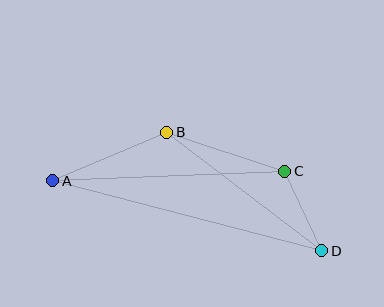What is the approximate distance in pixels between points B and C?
The distance between B and C is approximately 125 pixels.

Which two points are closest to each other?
Points C and D are closest to each other.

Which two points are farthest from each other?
Points A and D are farthest from each other.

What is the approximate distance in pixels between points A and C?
The distance between A and C is approximately 232 pixels.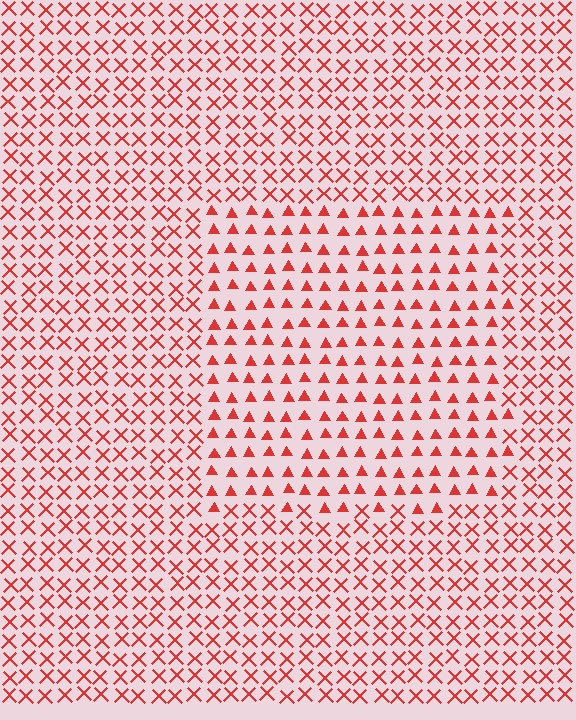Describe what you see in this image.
The image is filled with small red elements arranged in a uniform grid. A rectangle-shaped region contains triangles, while the surrounding area contains X marks. The boundary is defined purely by the change in element shape.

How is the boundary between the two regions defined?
The boundary is defined by a change in element shape: triangles inside vs. X marks outside. All elements share the same color and spacing.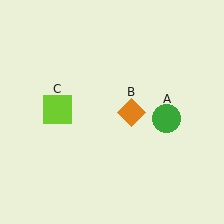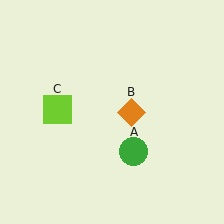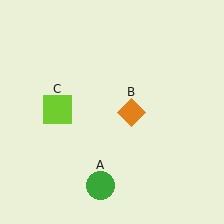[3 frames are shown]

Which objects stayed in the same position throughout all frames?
Orange diamond (object B) and lime square (object C) remained stationary.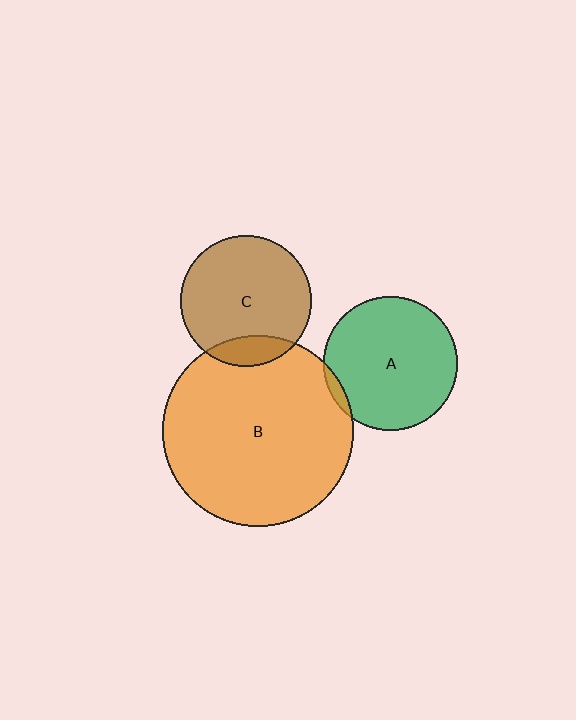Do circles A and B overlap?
Yes.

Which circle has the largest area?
Circle B (orange).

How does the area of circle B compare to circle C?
Approximately 2.1 times.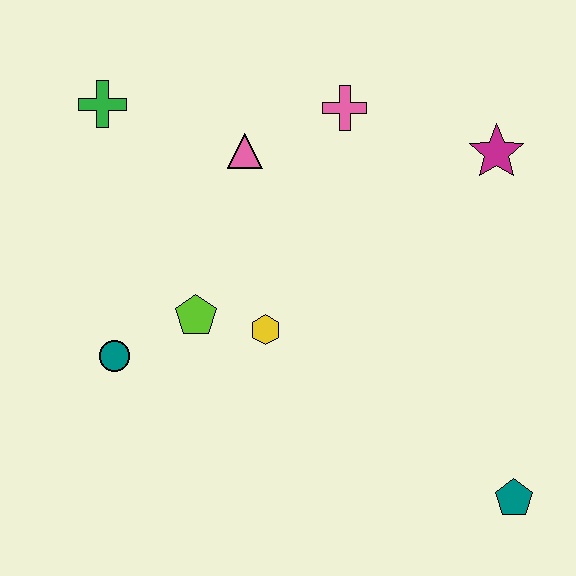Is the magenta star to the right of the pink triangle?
Yes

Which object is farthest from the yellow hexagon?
The teal pentagon is farthest from the yellow hexagon.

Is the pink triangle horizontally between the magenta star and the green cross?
Yes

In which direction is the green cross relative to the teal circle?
The green cross is above the teal circle.